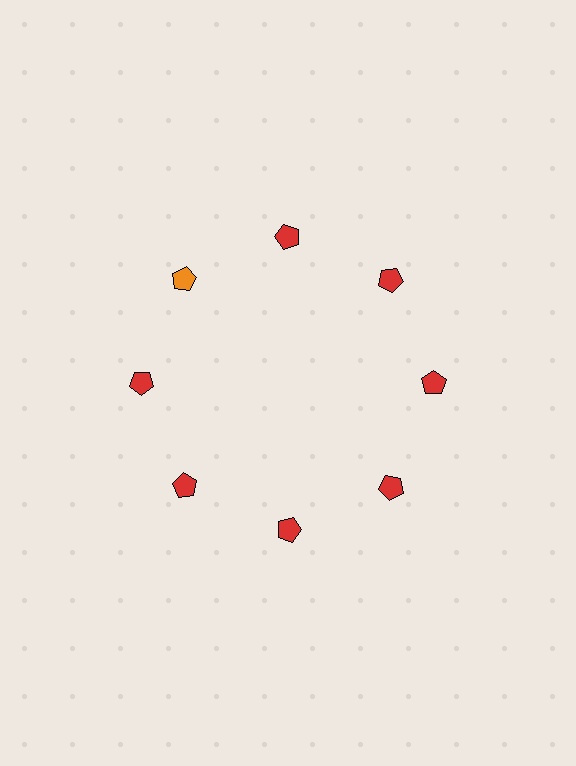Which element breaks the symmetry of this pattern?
The orange pentagon at roughly the 10 o'clock position breaks the symmetry. All other shapes are red pentagons.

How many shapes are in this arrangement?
There are 8 shapes arranged in a ring pattern.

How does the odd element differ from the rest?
It has a different color: orange instead of red.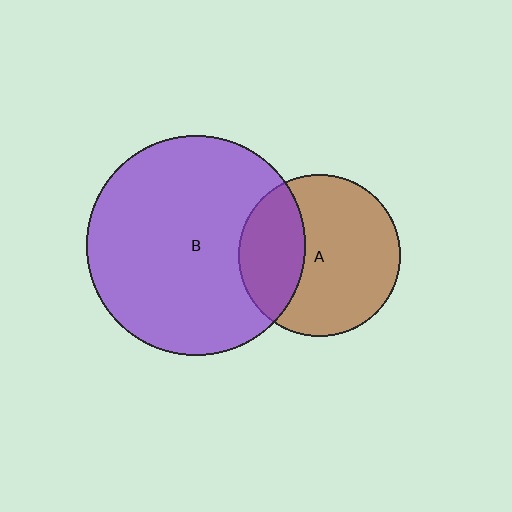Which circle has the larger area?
Circle B (purple).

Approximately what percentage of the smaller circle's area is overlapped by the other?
Approximately 30%.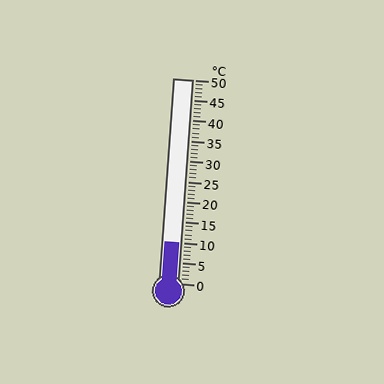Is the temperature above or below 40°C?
The temperature is below 40°C.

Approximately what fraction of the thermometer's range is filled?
The thermometer is filled to approximately 20% of its range.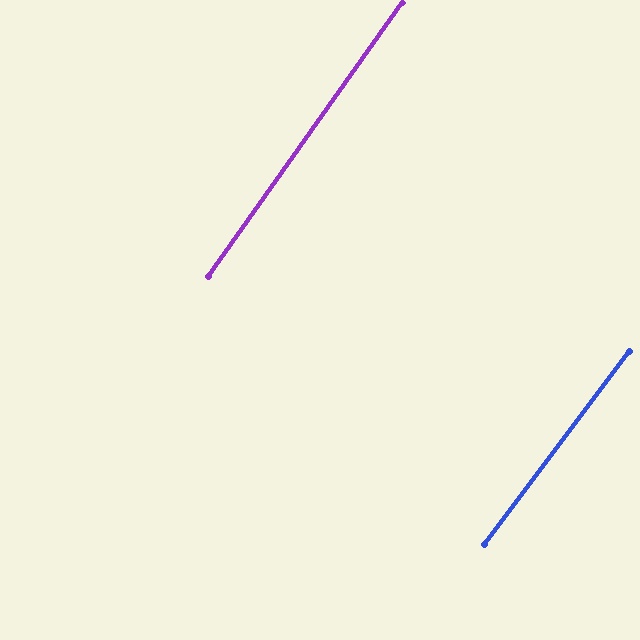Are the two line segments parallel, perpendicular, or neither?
Parallel — their directions differ by only 1.5°.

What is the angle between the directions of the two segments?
Approximately 2 degrees.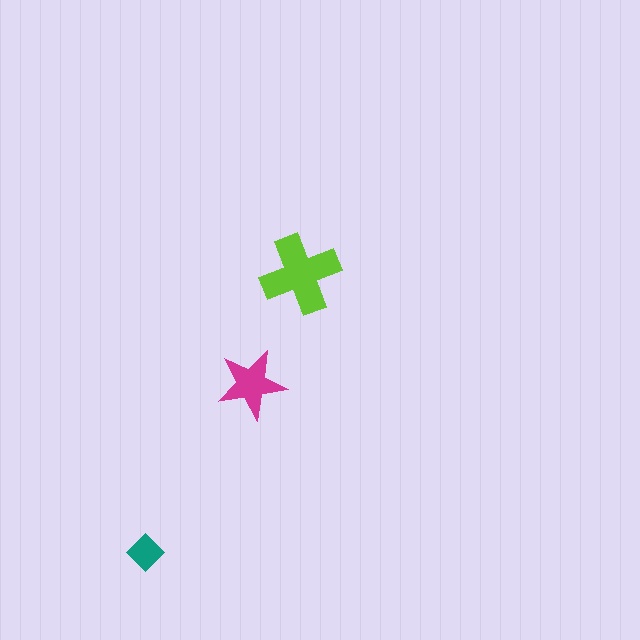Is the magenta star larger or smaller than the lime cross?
Smaller.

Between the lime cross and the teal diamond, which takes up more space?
The lime cross.